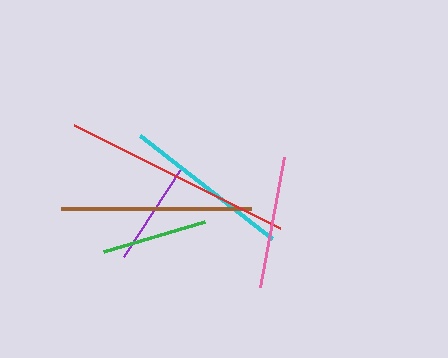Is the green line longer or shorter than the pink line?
The pink line is longer than the green line.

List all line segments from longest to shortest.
From longest to shortest: red, brown, cyan, pink, purple, green.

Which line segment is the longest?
The red line is the longest at approximately 230 pixels.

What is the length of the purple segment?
The purple segment is approximately 107 pixels long.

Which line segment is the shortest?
The green line is the shortest at approximately 105 pixels.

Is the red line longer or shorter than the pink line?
The red line is longer than the pink line.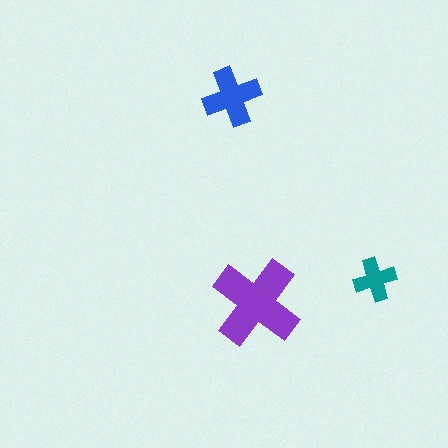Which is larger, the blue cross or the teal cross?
The blue one.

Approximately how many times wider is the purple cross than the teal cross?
About 2 times wider.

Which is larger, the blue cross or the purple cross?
The purple one.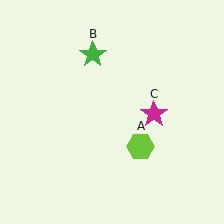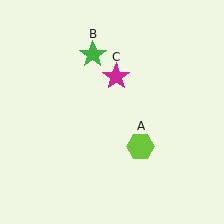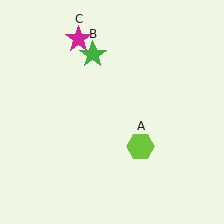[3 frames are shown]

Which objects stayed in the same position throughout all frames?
Lime hexagon (object A) and green star (object B) remained stationary.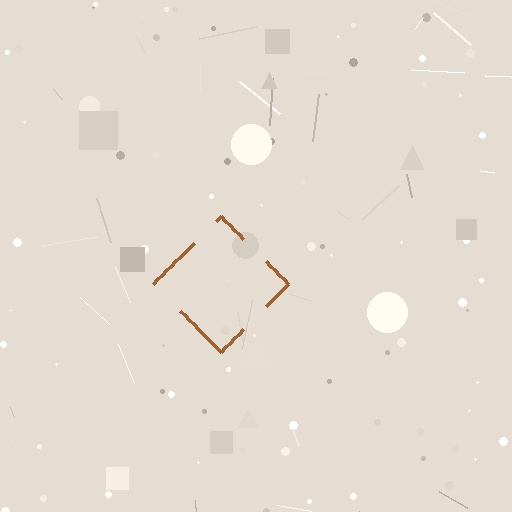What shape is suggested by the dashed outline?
The dashed outline suggests a diamond.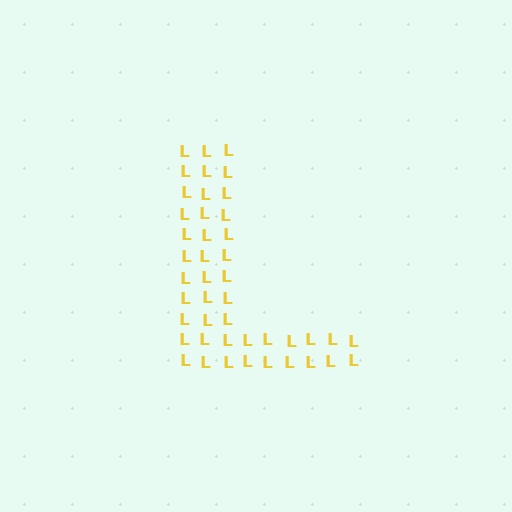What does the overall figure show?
The overall figure shows the letter L.